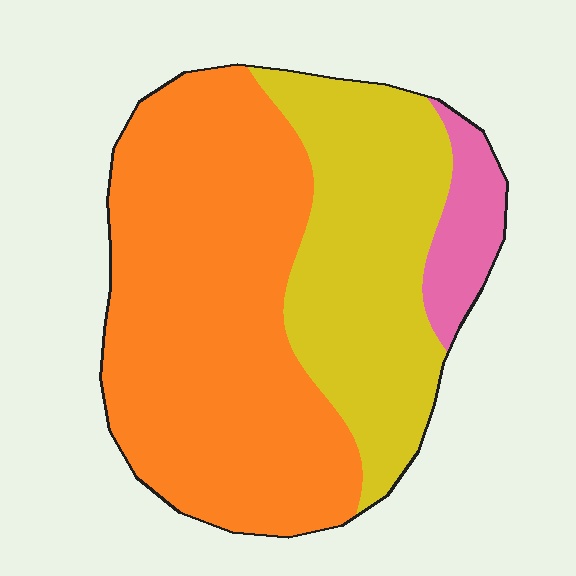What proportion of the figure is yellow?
Yellow covers about 35% of the figure.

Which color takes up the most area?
Orange, at roughly 60%.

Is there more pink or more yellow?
Yellow.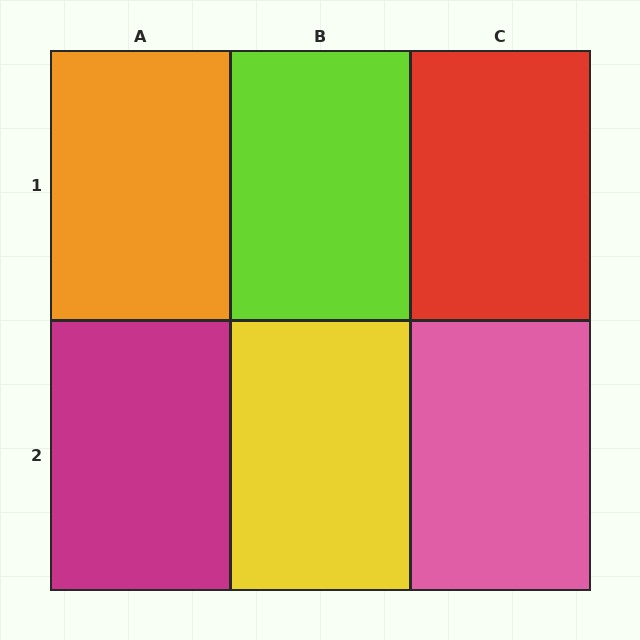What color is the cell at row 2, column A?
Magenta.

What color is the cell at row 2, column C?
Pink.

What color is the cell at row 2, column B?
Yellow.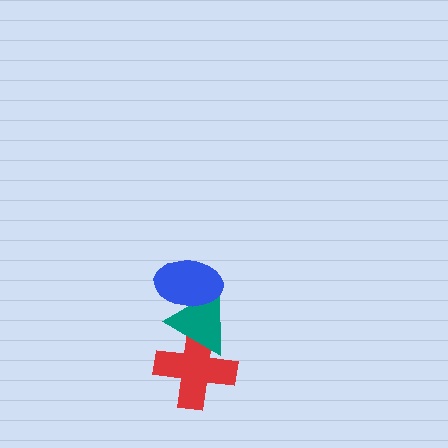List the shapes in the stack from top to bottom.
From top to bottom: the blue ellipse, the teal triangle, the red cross.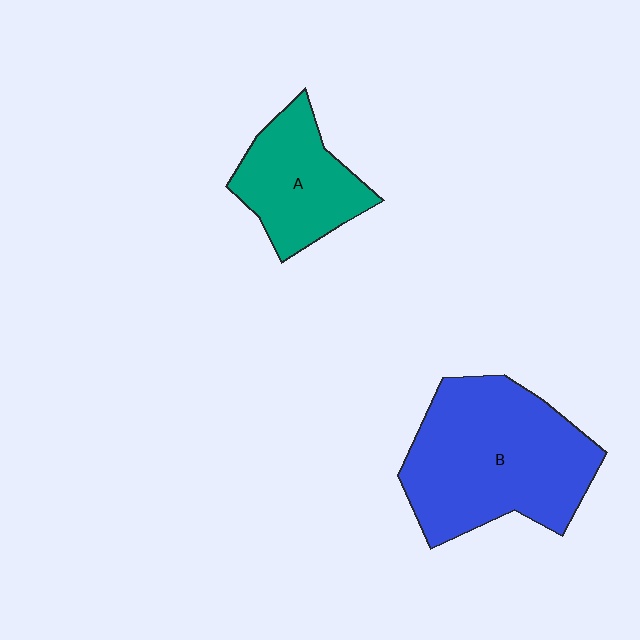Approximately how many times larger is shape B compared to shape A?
Approximately 1.9 times.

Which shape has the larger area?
Shape B (blue).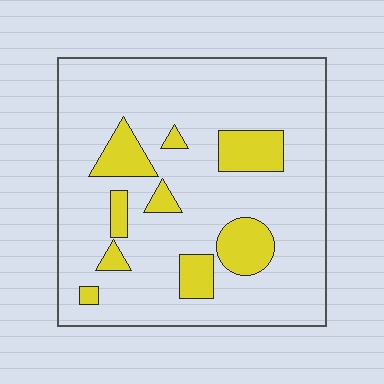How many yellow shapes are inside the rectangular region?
9.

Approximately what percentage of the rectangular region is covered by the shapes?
Approximately 15%.